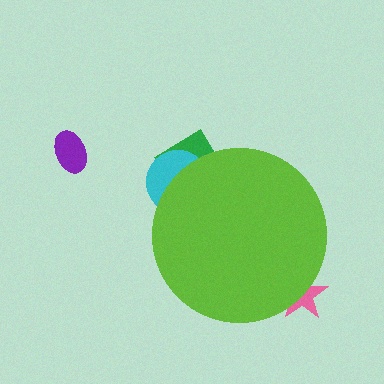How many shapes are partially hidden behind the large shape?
3 shapes are partially hidden.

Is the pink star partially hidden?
Yes, the pink star is partially hidden behind the lime circle.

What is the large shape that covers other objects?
A lime circle.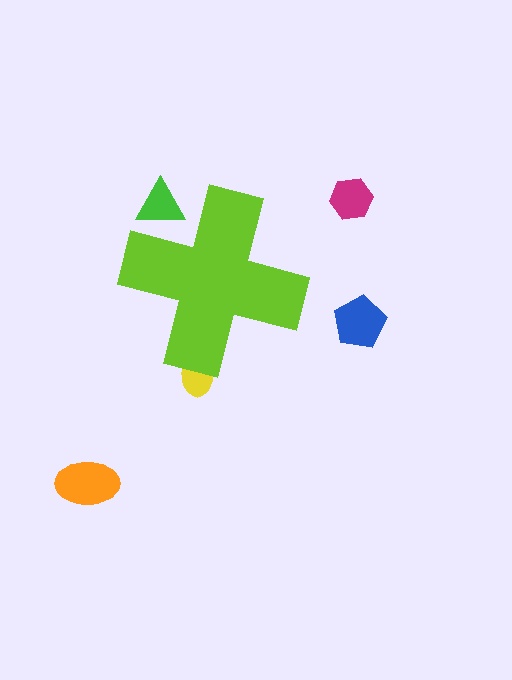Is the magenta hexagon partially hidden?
No, the magenta hexagon is fully visible.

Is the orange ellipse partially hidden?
No, the orange ellipse is fully visible.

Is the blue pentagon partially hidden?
No, the blue pentagon is fully visible.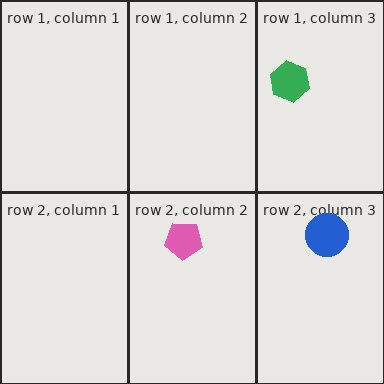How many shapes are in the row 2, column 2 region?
1.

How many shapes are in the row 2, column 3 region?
1.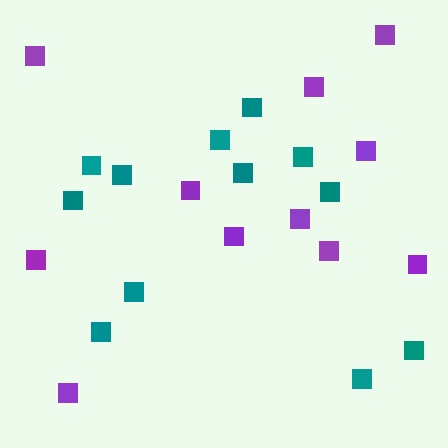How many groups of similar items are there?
There are 2 groups: one group of purple squares (11) and one group of teal squares (12).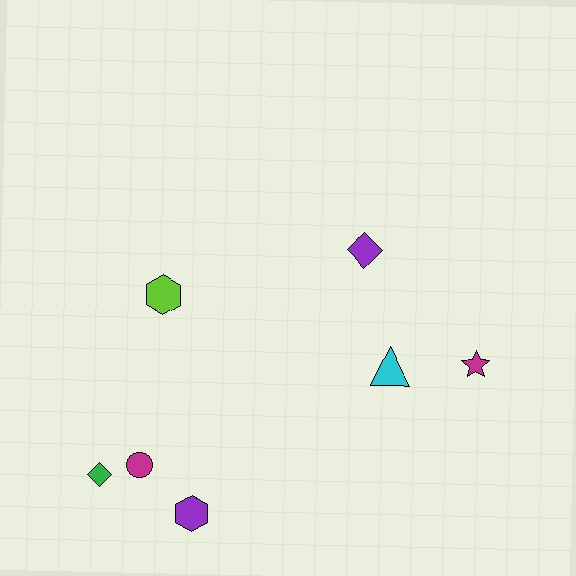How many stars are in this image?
There is 1 star.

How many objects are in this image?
There are 7 objects.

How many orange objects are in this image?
There are no orange objects.